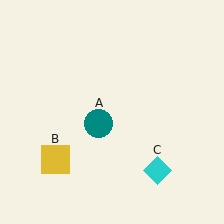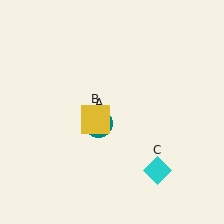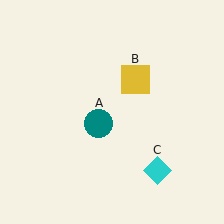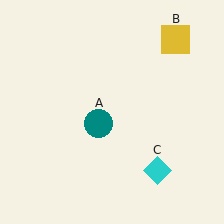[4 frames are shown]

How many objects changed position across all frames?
1 object changed position: yellow square (object B).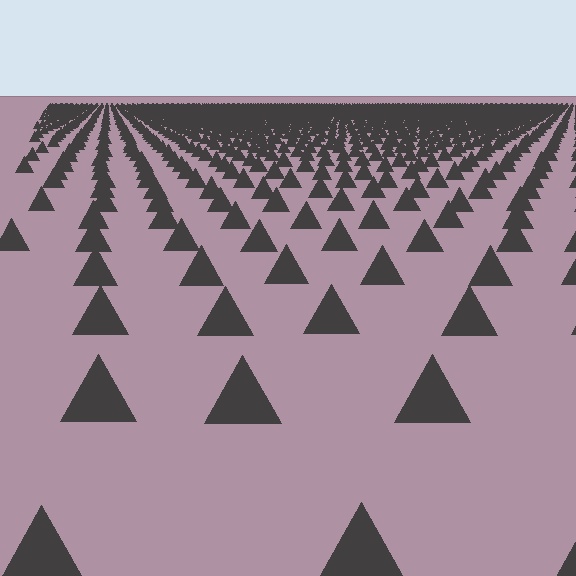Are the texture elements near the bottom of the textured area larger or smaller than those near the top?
Larger. Near the bottom, elements are closer to the viewer and appear at a bigger on-screen size.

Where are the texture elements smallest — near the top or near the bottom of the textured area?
Near the top.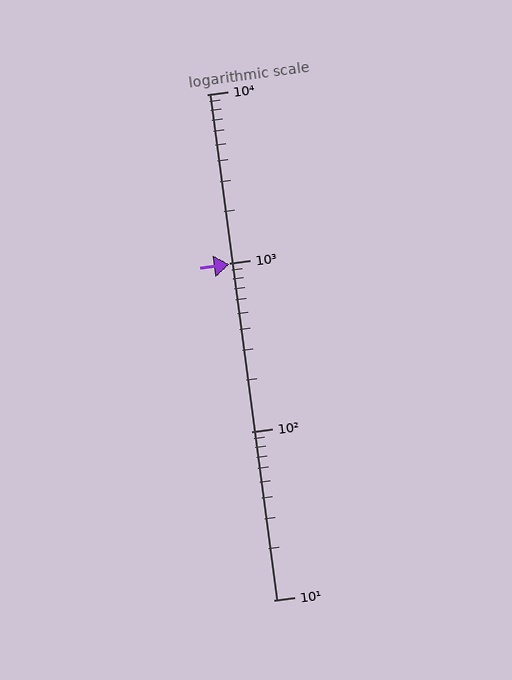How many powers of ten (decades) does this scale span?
The scale spans 3 decades, from 10 to 10000.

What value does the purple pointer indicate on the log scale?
The pointer indicates approximately 980.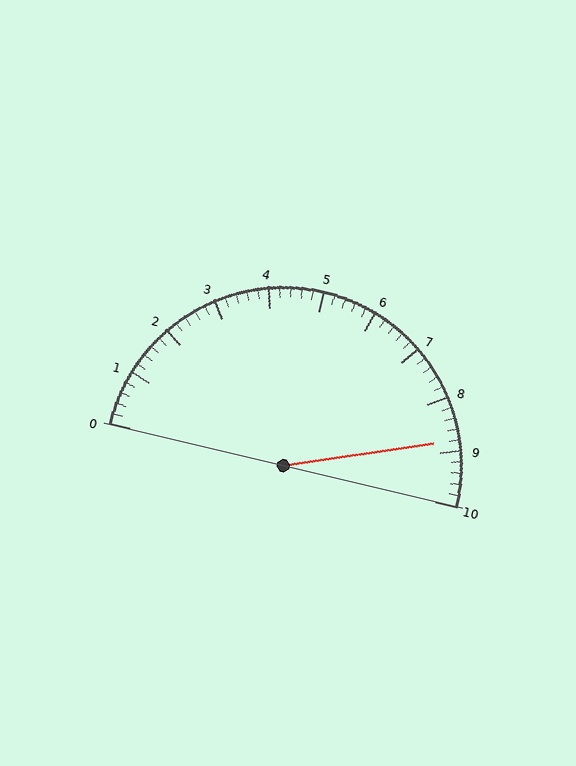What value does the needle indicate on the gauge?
The needle indicates approximately 8.8.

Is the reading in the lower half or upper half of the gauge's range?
The reading is in the upper half of the range (0 to 10).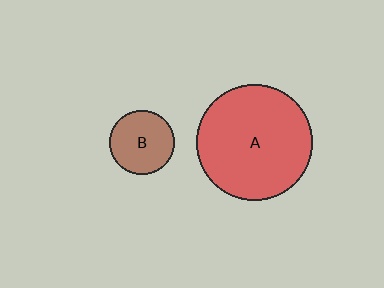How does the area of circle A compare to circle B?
Approximately 3.3 times.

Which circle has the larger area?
Circle A (red).